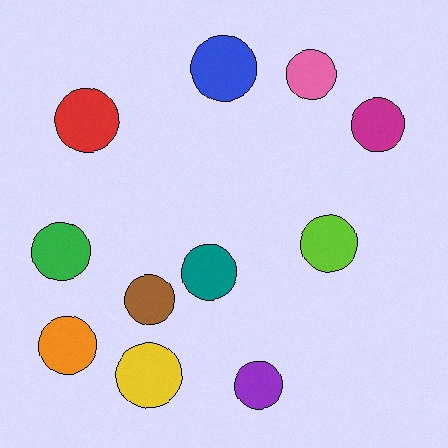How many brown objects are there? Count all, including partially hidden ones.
There is 1 brown object.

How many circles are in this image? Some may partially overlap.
There are 11 circles.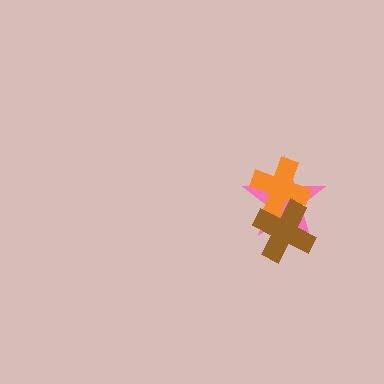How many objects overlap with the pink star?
2 objects overlap with the pink star.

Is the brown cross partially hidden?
No, no other shape covers it.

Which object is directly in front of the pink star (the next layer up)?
The orange cross is directly in front of the pink star.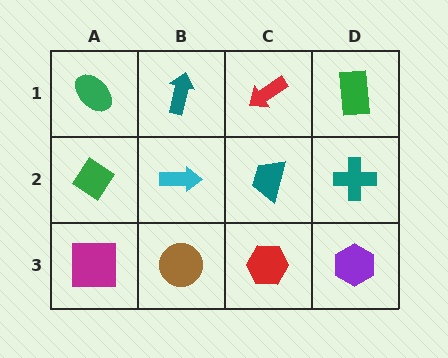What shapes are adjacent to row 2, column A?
A green ellipse (row 1, column A), a magenta square (row 3, column A), a cyan arrow (row 2, column B).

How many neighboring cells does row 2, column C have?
4.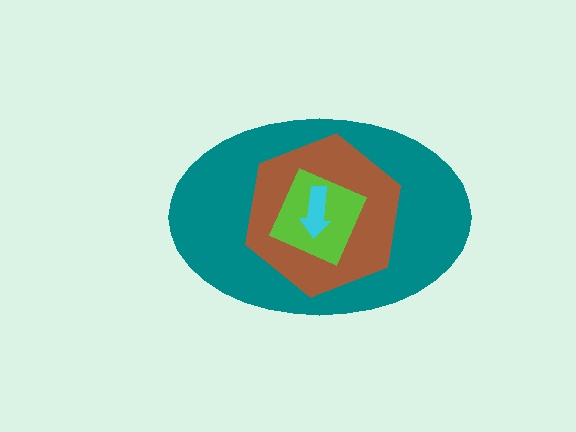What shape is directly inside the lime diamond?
The cyan arrow.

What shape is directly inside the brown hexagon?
The lime diamond.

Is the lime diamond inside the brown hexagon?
Yes.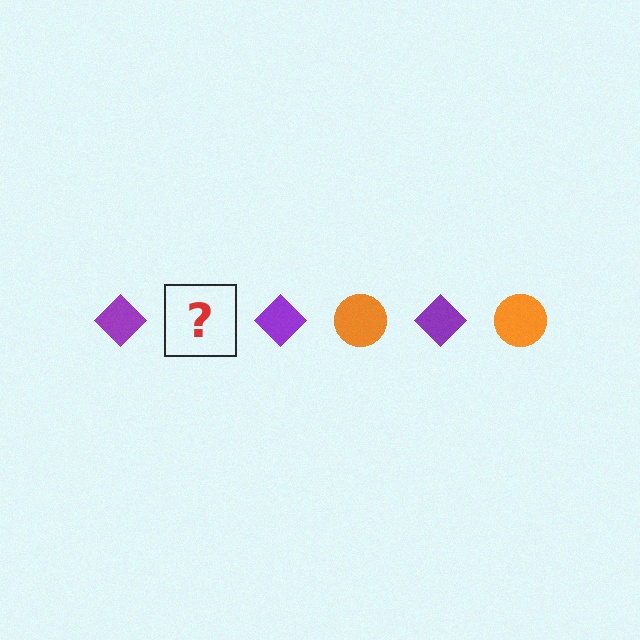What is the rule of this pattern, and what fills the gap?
The rule is that the pattern alternates between purple diamond and orange circle. The gap should be filled with an orange circle.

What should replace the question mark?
The question mark should be replaced with an orange circle.